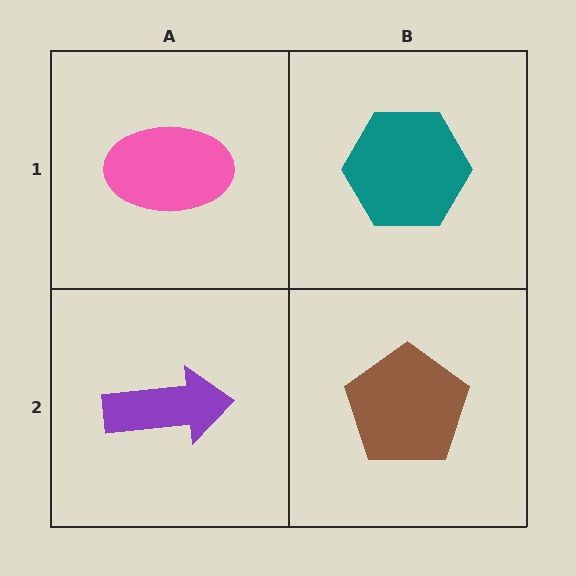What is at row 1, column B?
A teal hexagon.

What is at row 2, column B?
A brown pentagon.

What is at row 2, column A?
A purple arrow.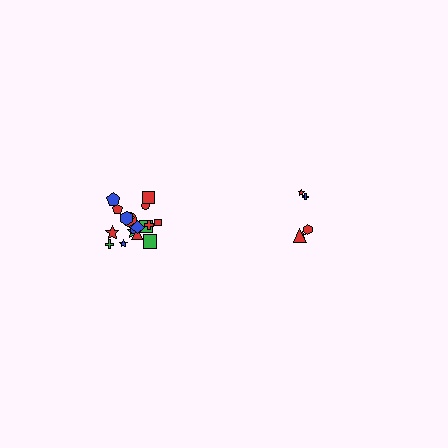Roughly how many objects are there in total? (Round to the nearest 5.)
Roughly 25 objects in total.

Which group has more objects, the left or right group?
The left group.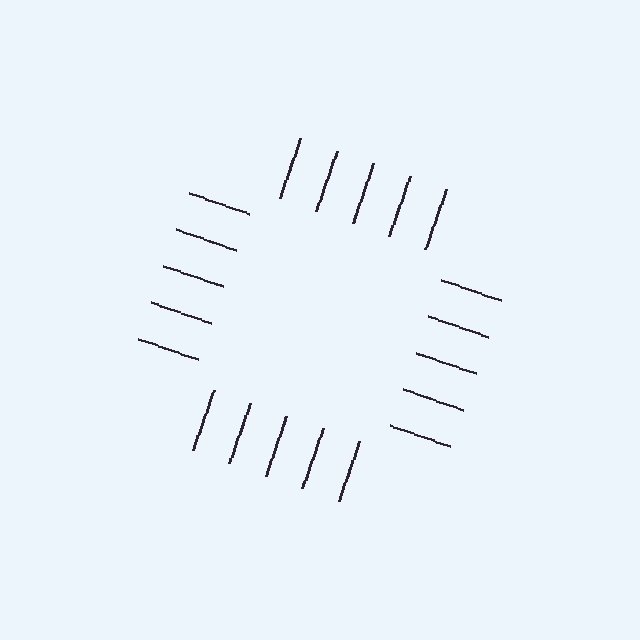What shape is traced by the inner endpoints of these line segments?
An illusory square — the line segments terminate on its edges but no continuous stroke is drawn.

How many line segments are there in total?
20 — 5 along each of the 4 edges.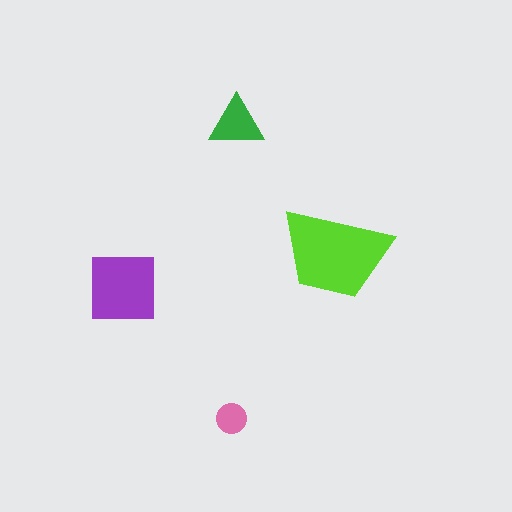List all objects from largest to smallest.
The lime trapezoid, the purple square, the green triangle, the pink circle.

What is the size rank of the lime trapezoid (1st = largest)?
1st.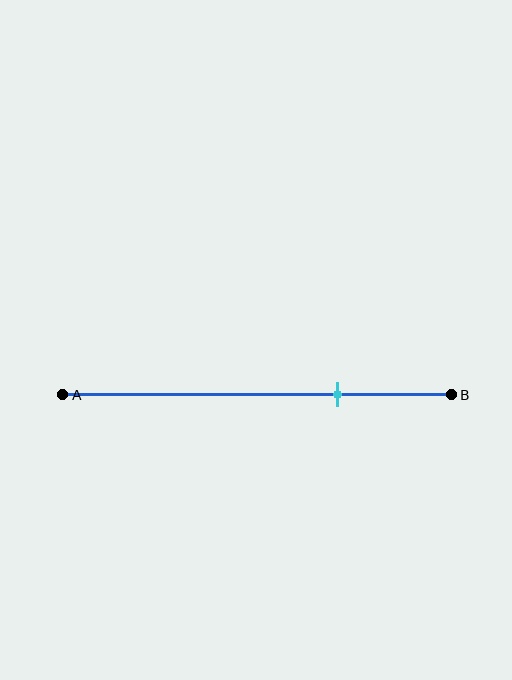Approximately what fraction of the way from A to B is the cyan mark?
The cyan mark is approximately 70% of the way from A to B.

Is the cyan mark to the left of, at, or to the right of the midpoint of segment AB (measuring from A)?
The cyan mark is to the right of the midpoint of segment AB.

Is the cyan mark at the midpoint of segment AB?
No, the mark is at about 70% from A, not at the 50% midpoint.